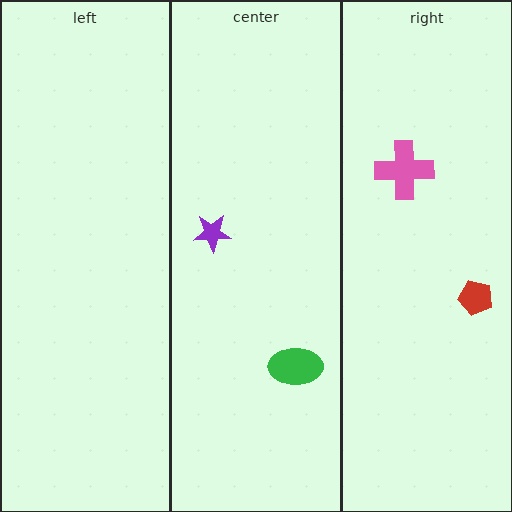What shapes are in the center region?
The purple star, the green ellipse.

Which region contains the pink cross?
The right region.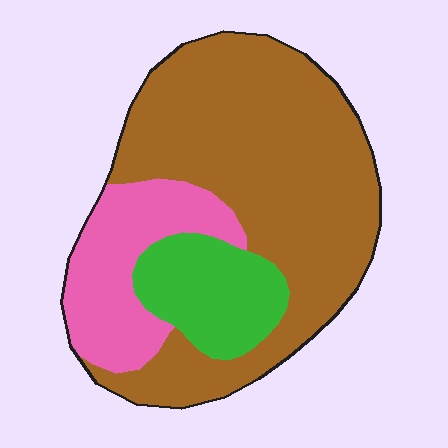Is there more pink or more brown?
Brown.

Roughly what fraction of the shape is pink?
Pink takes up less than a quarter of the shape.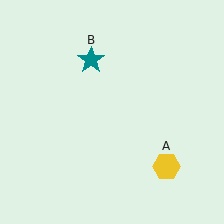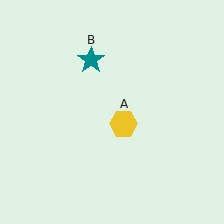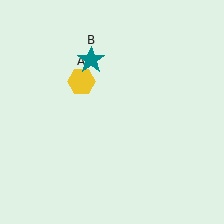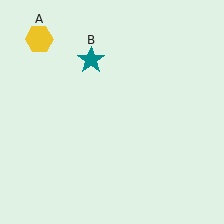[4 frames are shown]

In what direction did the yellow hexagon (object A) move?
The yellow hexagon (object A) moved up and to the left.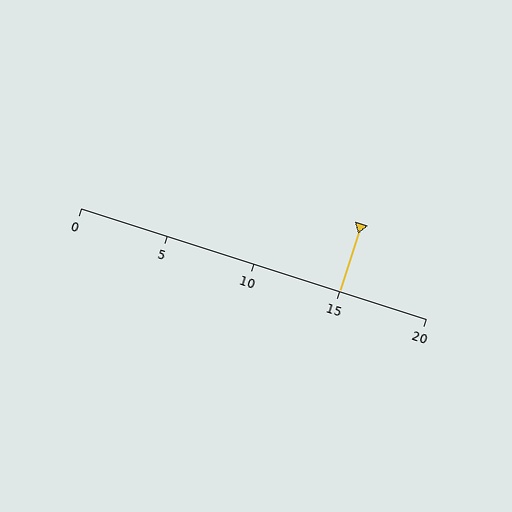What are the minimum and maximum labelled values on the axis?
The axis runs from 0 to 20.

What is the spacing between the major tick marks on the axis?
The major ticks are spaced 5 apart.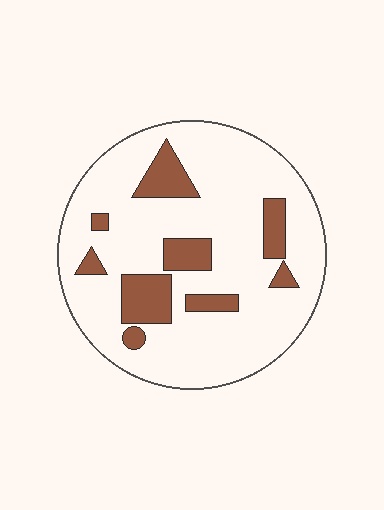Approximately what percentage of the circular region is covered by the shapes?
Approximately 20%.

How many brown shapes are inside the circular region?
9.